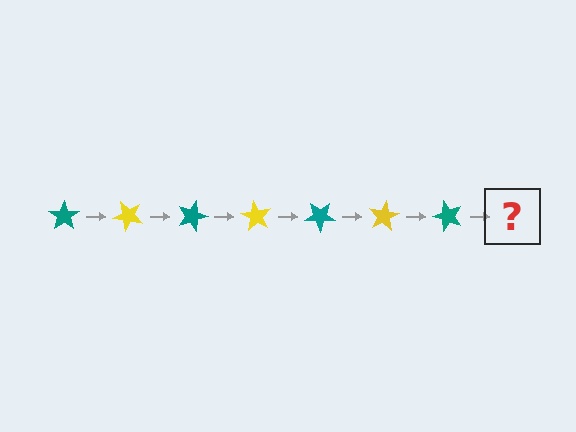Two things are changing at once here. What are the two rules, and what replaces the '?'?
The two rules are that it rotates 45 degrees each step and the color cycles through teal and yellow. The '?' should be a yellow star, rotated 315 degrees from the start.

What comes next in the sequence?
The next element should be a yellow star, rotated 315 degrees from the start.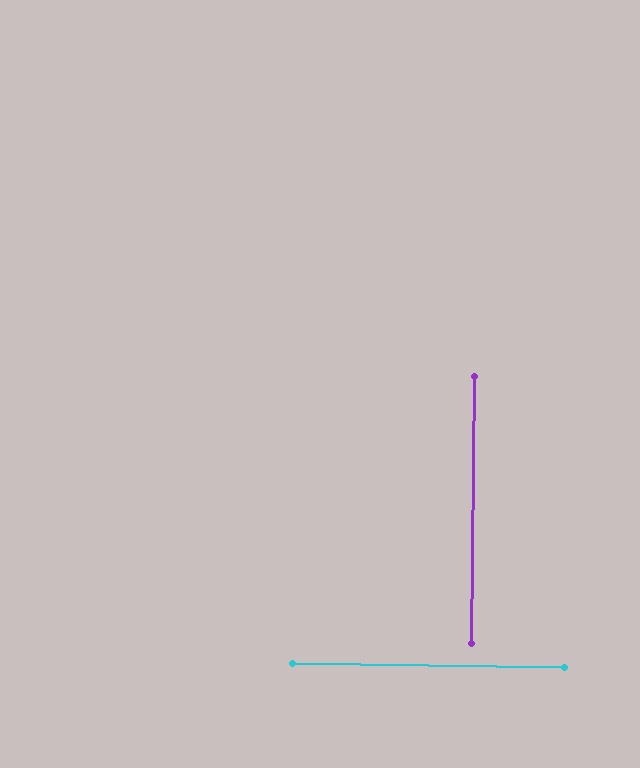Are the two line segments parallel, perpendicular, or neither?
Perpendicular — they meet at approximately 90°.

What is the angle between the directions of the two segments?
Approximately 90 degrees.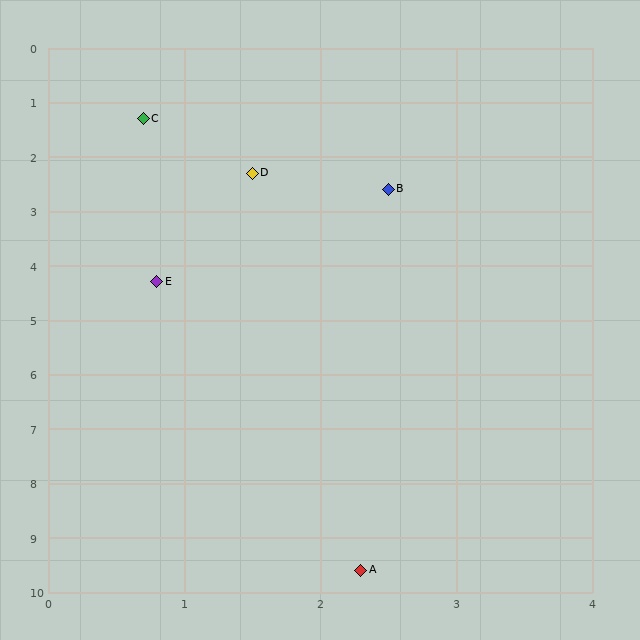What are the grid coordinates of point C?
Point C is at approximately (0.7, 1.3).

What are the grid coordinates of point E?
Point E is at approximately (0.8, 4.3).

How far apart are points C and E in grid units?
Points C and E are about 3.0 grid units apart.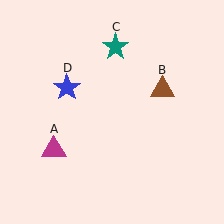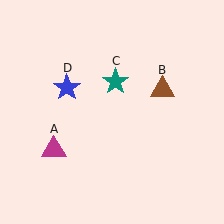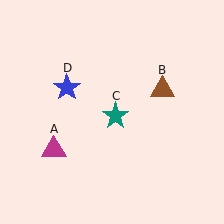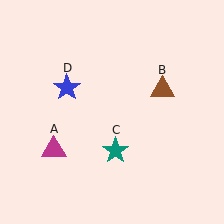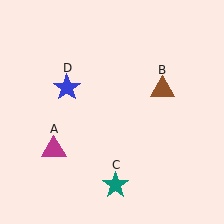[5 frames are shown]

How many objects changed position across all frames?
1 object changed position: teal star (object C).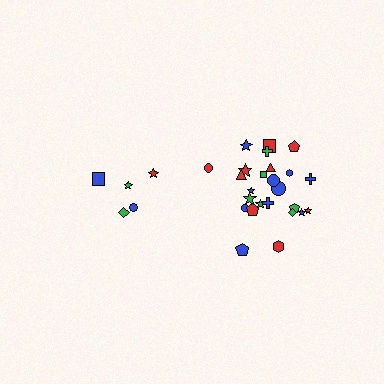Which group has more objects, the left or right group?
The right group.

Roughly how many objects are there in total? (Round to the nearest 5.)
Roughly 30 objects in total.